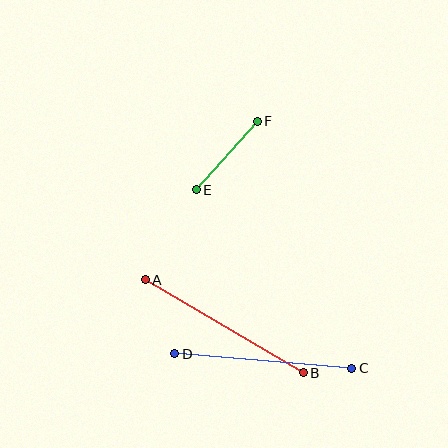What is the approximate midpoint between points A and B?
The midpoint is at approximately (224, 326) pixels.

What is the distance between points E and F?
The distance is approximately 92 pixels.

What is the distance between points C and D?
The distance is approximately 177 pixels.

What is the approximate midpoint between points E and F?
The midpoint is at approximately (227, 156) pixels.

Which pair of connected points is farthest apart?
Points A and B are farthest apart.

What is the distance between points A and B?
The distance is approximately 183 pixels.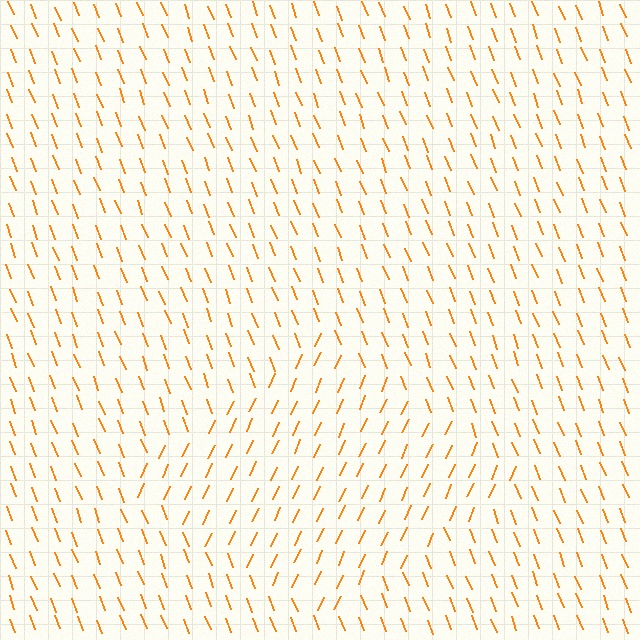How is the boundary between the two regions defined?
The boundary is defined purely by a change in line orientation (approximately 45 degrees difference). All lines are the same color and thickness.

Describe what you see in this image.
The image is filled with small orange line segments. A diamond region in the image has lines oriented differently from the surrounding lines, creating a visible texture boundary.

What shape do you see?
I see a diamond.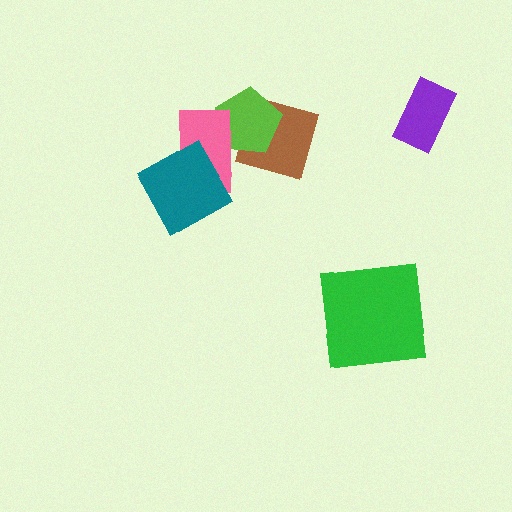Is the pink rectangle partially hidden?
Yes, it is partially covered by another shape.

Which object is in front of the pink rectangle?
The teal square is in front of the pink rectangle.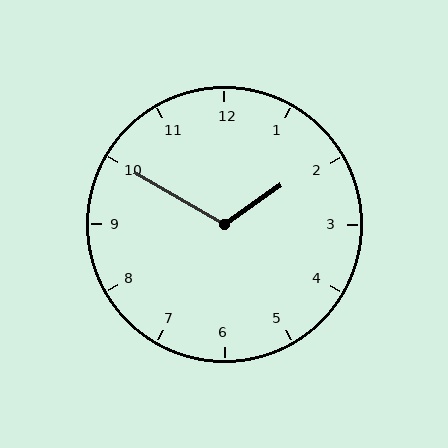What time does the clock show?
1:50.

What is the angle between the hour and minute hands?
Approximately 115 degrees.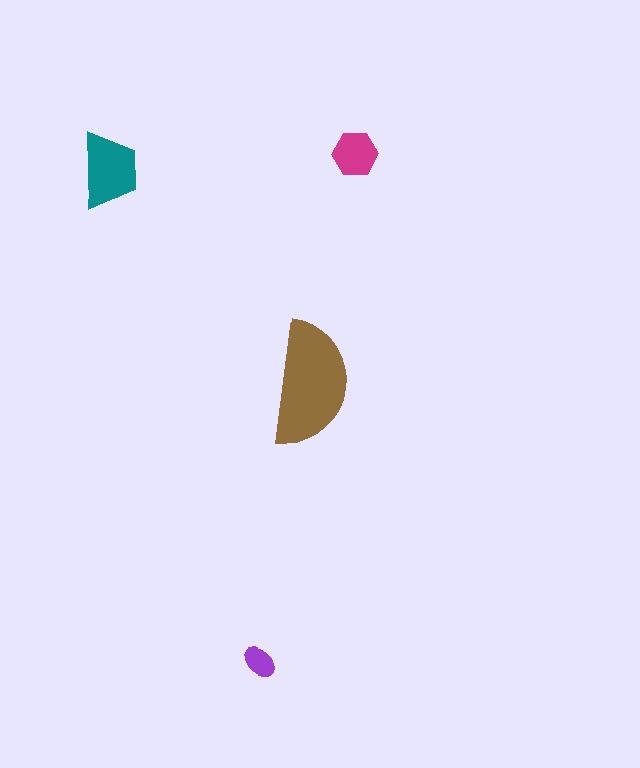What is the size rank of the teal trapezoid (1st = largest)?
2nd.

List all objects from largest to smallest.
The brown semicircle, the teal trapezoid, the magenta hexagon, the purple ellipse.